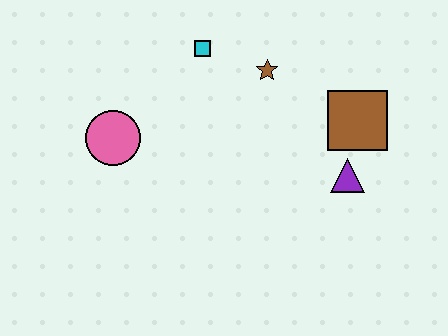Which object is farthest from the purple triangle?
The pink circle is farthest from the purple triangle.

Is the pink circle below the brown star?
Yes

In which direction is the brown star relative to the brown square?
The brown star is to the left of the brown square.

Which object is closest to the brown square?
The purple triangle is closest to the brown square.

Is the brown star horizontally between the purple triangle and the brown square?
No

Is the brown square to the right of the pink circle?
Yes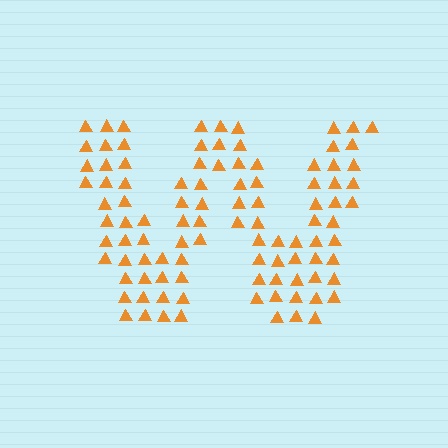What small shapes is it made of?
It is made of small triangles.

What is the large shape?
The large shape is the letter W.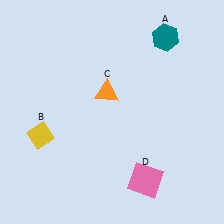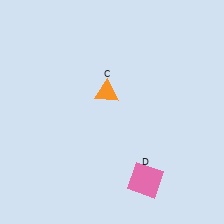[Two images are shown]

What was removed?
The yellow diamond (B), the teal hexagon (A) were removed in Image 2.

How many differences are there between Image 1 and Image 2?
There are 2 differences between the two images.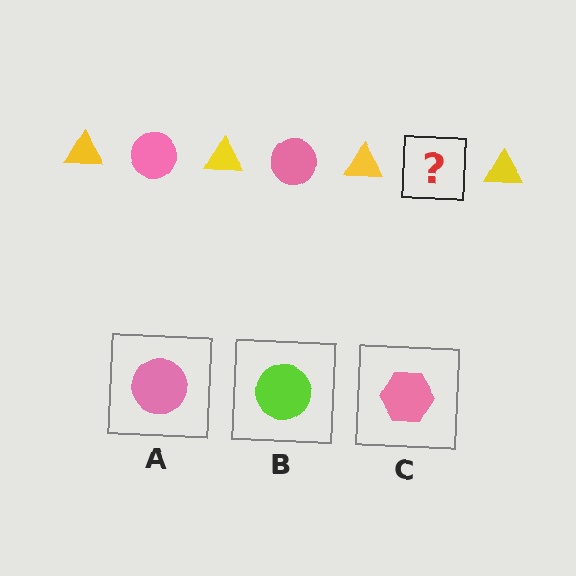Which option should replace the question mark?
Option A.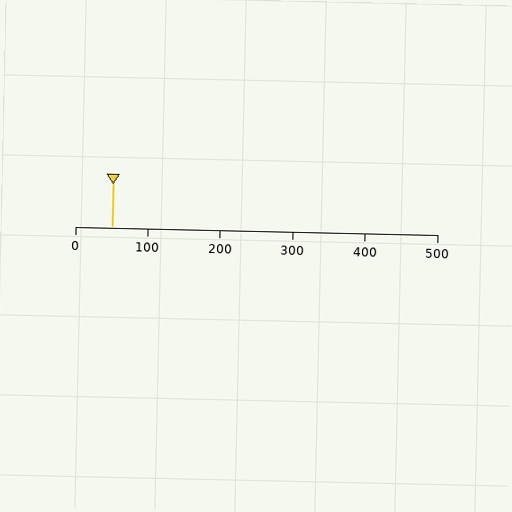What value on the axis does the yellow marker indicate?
The marker indicates approximately 50.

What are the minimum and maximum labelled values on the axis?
The axis runs from 0 to 500.